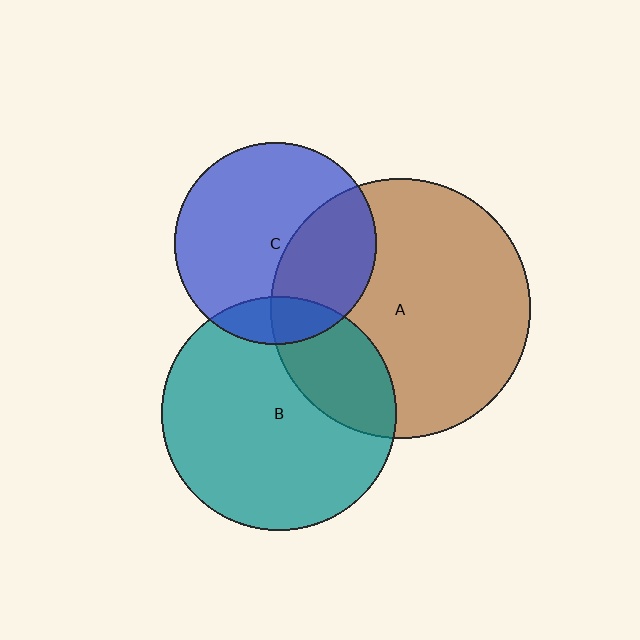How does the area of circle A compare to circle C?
Approximately 1.7 times.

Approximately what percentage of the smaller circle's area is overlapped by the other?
Approximately 15%.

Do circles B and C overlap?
Yes.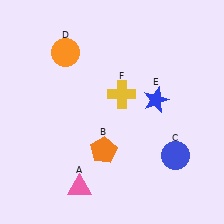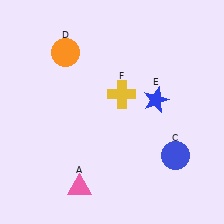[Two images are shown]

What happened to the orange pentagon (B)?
The orange pentagon (B) was removed in Image 2. It was in the bottom-left area of Image 1.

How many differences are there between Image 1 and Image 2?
There is 1 difference between the two images.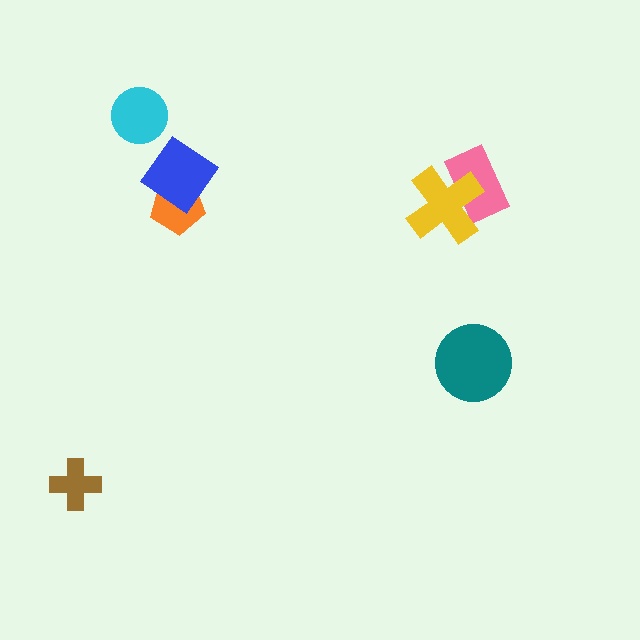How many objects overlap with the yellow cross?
1 object overlaps with the yellow cross.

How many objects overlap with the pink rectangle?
1 object overlaps with the pink rectangle.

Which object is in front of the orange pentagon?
The blue diamond is in front of the orange pentagon.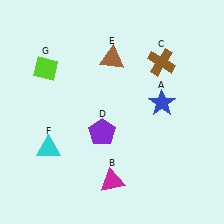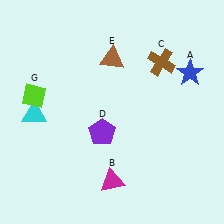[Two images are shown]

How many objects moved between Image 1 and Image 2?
3 objects moved between the two images.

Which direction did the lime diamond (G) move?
The lime diamond (G) moved down.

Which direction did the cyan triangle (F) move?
The cyan triangle (F) moved up.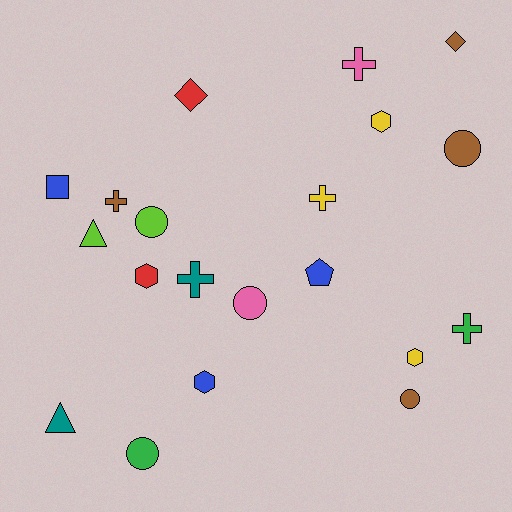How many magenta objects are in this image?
There are no magenta objects.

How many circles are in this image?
There are 5 circles.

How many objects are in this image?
There are 20 objects.